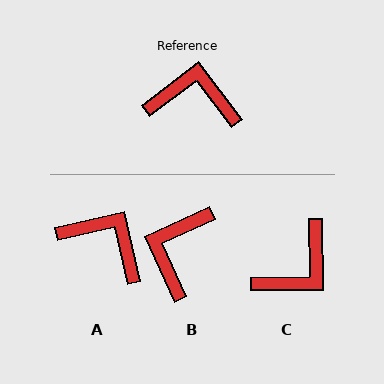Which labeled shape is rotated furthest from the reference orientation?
C, about 127 degrees away.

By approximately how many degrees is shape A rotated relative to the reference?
Approximately 25 degrees clockwise.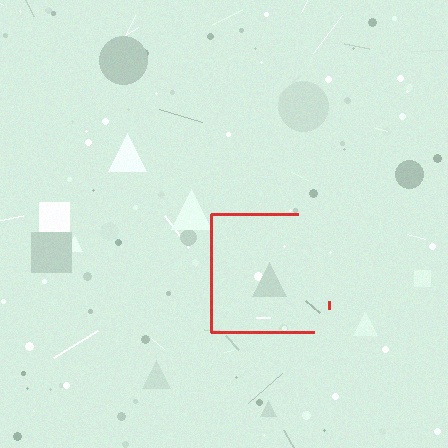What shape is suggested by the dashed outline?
The dashed outline suggests a square.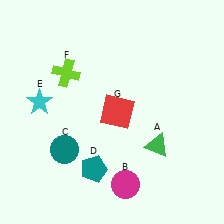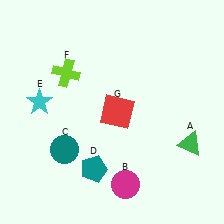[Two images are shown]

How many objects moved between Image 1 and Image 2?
1 object moved between the two images.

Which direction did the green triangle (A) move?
The green triangle (A) moved right.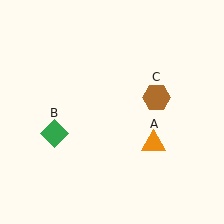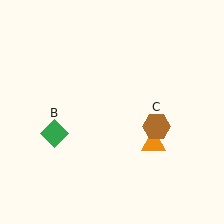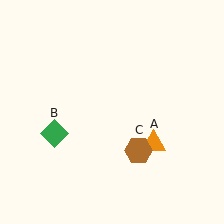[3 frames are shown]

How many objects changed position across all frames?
1 object changed position: brown hexagon (object C).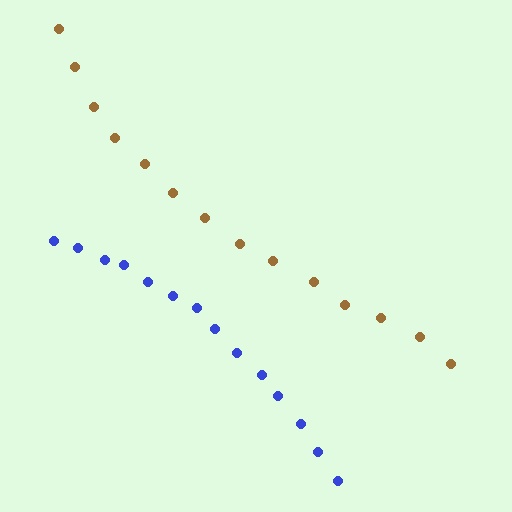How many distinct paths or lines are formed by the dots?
There are 2 distinct paths.